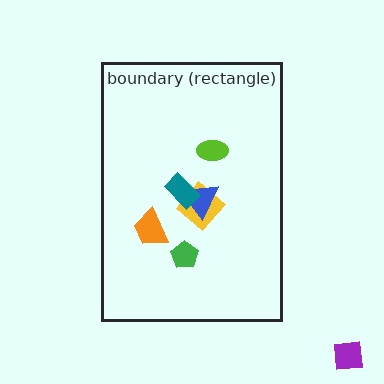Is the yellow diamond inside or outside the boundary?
Inside.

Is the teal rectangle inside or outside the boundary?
Inside.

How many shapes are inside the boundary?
6 inside, 1 outside.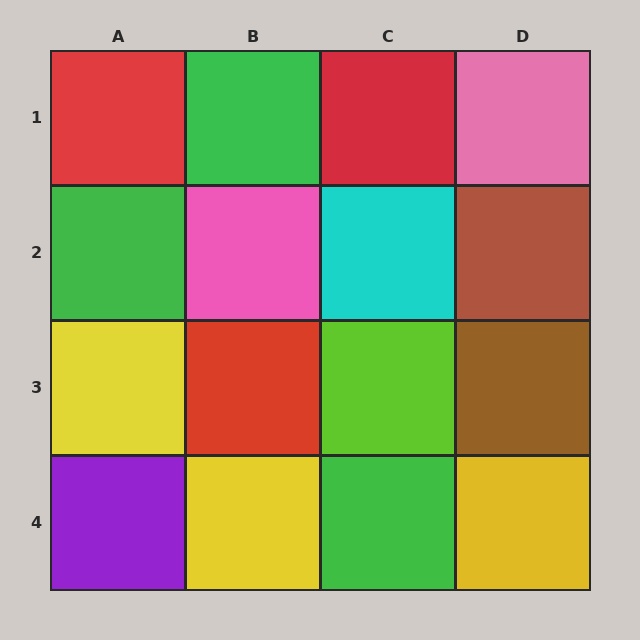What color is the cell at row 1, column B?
Green.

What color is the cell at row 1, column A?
Red.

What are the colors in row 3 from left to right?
Yellow, red, lime, brown.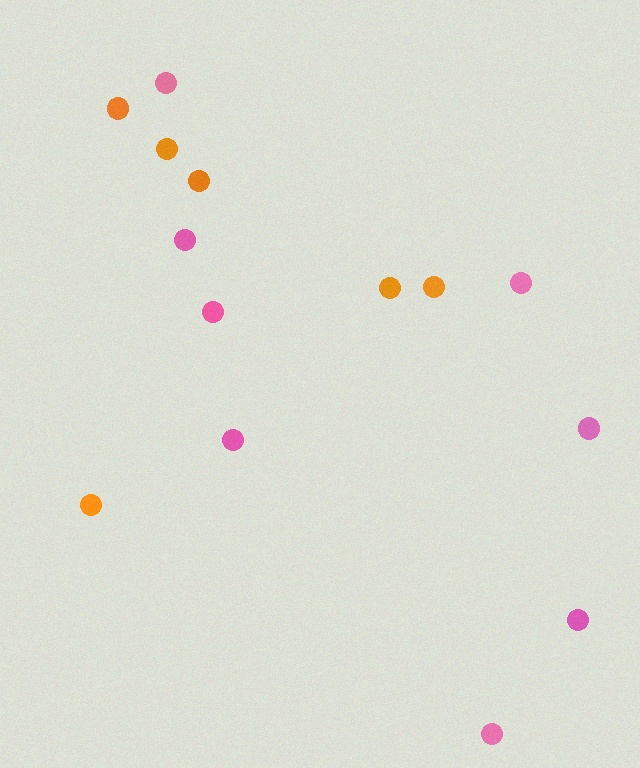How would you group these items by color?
There are 2 groups: one group of pink circles (8) and one group of orange circles (6).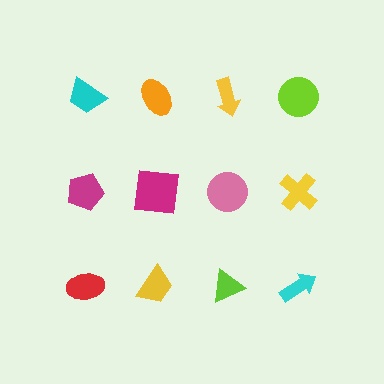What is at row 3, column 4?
A cyan arrow.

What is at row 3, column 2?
A yellow trapezoid.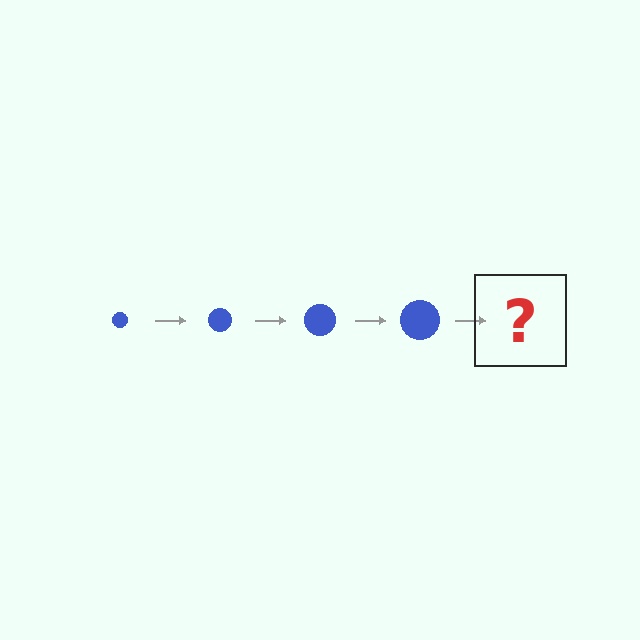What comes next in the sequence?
The next element should be a blue circle, larger than the previous one.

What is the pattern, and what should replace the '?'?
The pattern is that the circle gets progressively larger each step. The '?' should be a blue circle, larger than the previous one.